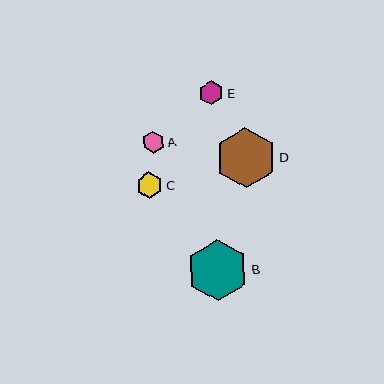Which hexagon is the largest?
Hexagon B is the largest with a size of approximately 62 pixels.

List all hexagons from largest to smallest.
From largest to smallest: B, D, C, E, A.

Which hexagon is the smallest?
Hexagon A is the smallest with a size of approximately 22 pixels.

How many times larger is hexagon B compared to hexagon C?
Hexagon B is approximately 2.3 times the size of hexagon C.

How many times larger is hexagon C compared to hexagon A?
Hexagon C is approximately 1.2 times the size of hexagon A.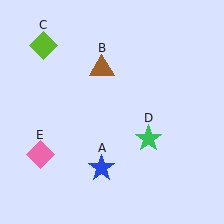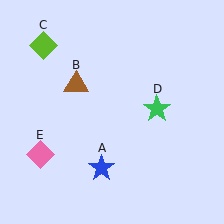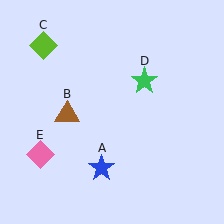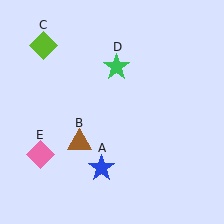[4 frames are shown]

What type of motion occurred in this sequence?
The brown triangle (object B), green star (object D) rotated counterclockwise around the center of the scene.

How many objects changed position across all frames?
2 objects changed position: brown triangle (object B), green star (object D).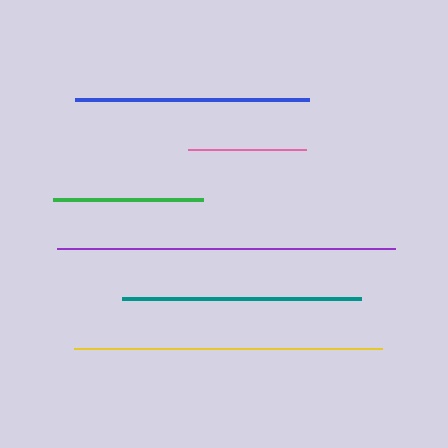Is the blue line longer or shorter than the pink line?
The blue line is longer than the pink line.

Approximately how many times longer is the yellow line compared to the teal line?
The yellow line is approximately 1.3 times the length of the teal line.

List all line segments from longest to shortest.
From longest to shortest: purple, yellow, teal, blue, green, pink.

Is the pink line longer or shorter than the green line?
The green line is longer than the pink line.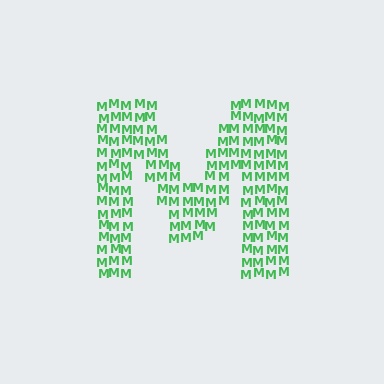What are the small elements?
The small elements are letter M's.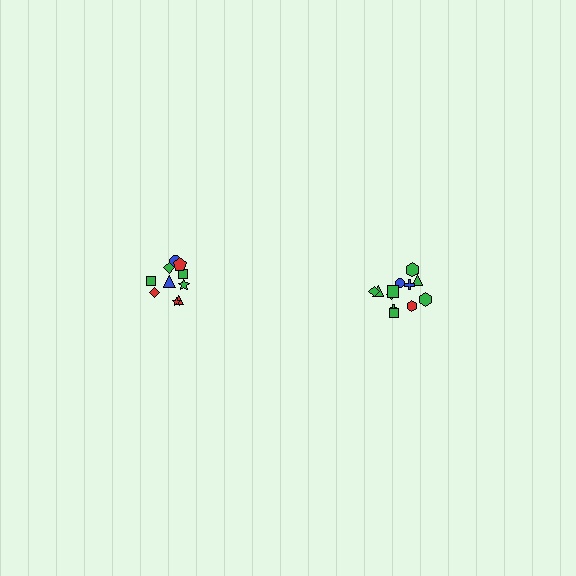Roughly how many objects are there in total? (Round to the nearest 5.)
Roughly 20 objects in total.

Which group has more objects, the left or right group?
The right group.